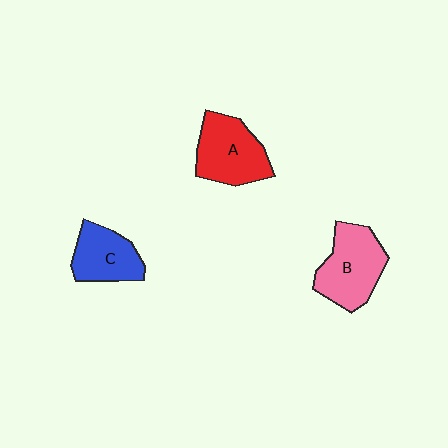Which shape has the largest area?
Shape B (pink).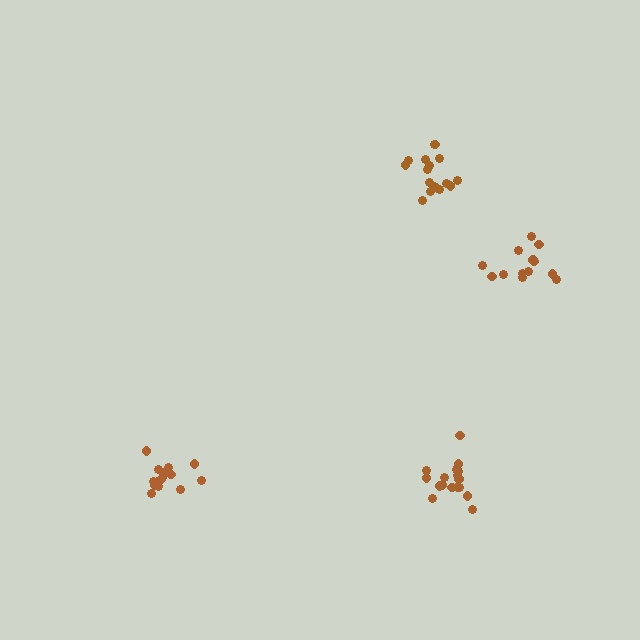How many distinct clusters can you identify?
There are 4 distinct clusters.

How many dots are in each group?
Group 1: 15 dots, Group 2: 13 dots, Group 3: 17 dots, Group 4: 17 dots (62 total).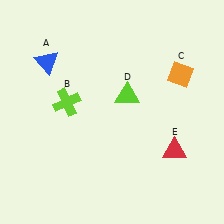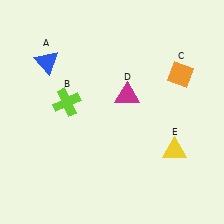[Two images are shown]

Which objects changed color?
D changed from lime to magenta. E changed from red to yellow.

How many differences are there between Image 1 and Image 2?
There are 2 differences between the two images.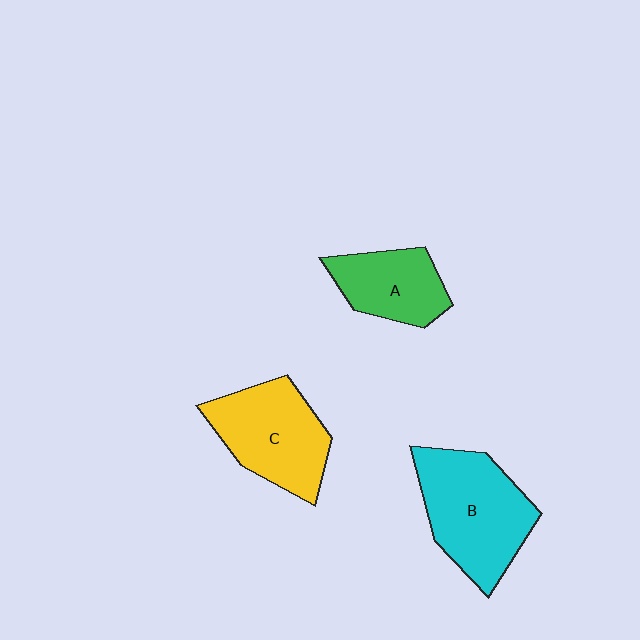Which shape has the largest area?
Shape B (cyan).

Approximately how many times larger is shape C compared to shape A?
Approximately 1.4 times.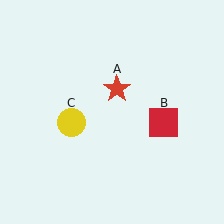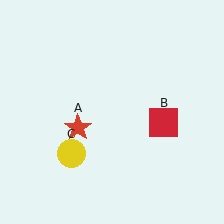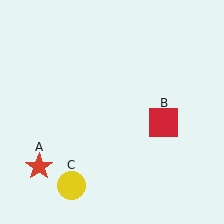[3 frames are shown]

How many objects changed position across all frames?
2 objects changed position: red star (object A), yellow circle (object C).